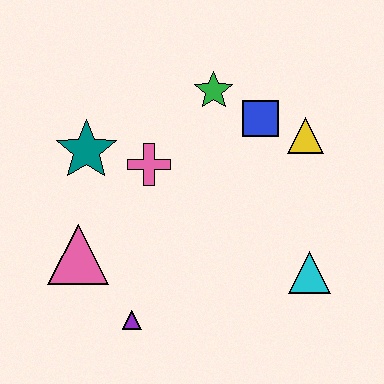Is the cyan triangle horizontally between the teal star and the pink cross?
No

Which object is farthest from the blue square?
The purple triangle is farthest from the blue square.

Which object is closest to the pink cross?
The teal star is closest to the pink cross.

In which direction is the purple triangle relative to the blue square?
The purple triangle is below the blue square.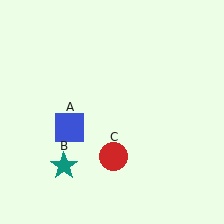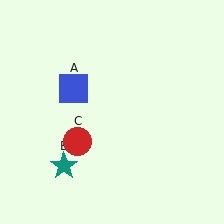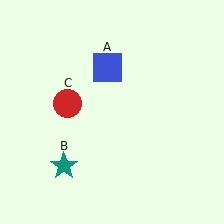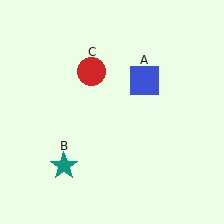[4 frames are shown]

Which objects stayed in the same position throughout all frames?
Teal star (object B) remained stationary.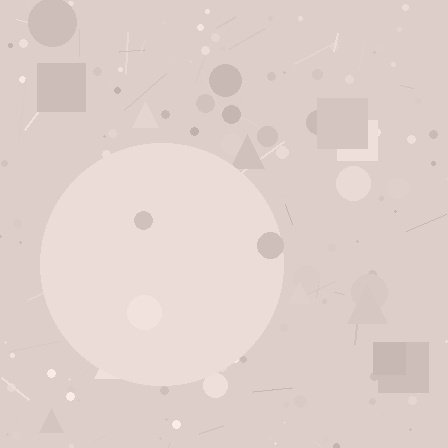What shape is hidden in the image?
A circle is hidden in the image.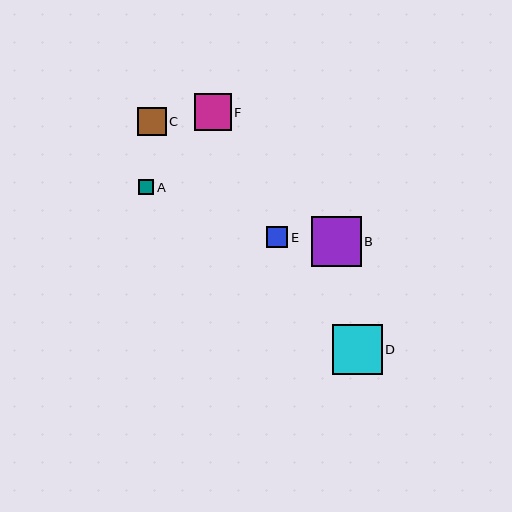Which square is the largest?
Square B is the largest with a size of approximately 50 pixels.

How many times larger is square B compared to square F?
Square B is approximately 1.4 times the size of square F.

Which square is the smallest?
Square A is the smallest with a size of approximately 15 pixels.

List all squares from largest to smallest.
From largest to smallest: B, D, F, C, E, A.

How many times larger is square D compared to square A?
Square D is approximately 3.3 times the size of square A.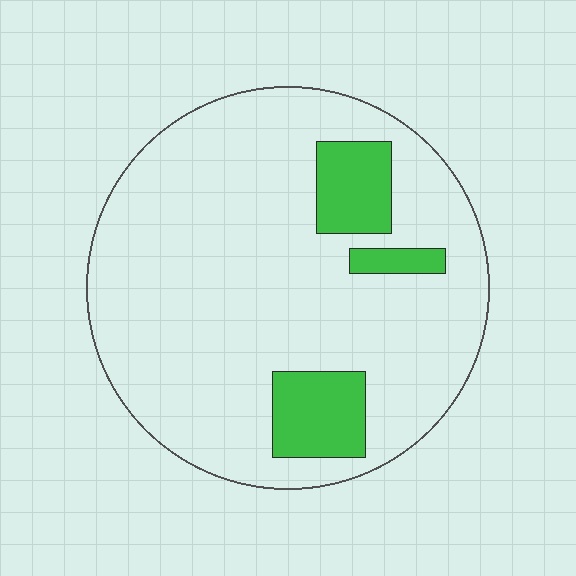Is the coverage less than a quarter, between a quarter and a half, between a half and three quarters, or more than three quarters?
Less than a quarter.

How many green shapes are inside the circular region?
3.